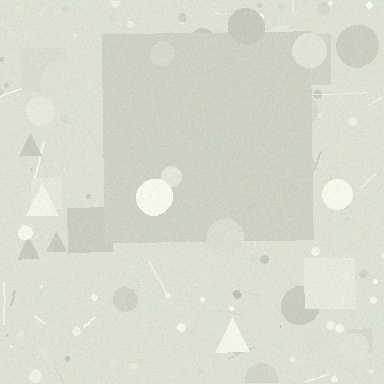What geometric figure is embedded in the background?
A square is embedded in the background.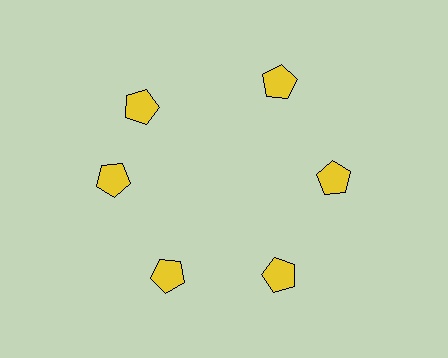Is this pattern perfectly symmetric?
No. The 6 yellow pentagons are arranged in a ring, but one element near the 11 o'clock position is rotated out of alignment along the ring, breaking the 6-fold rotational symmetry.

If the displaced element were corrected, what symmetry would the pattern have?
It would have 6-fold rotational symmetry — the pattern would map onto itself every 60 degrees.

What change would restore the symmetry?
The symmetry would be restored by rotating it back into even spacing with its neighbors so that all 6 pentagons sit at equal angles and equal distance from the center.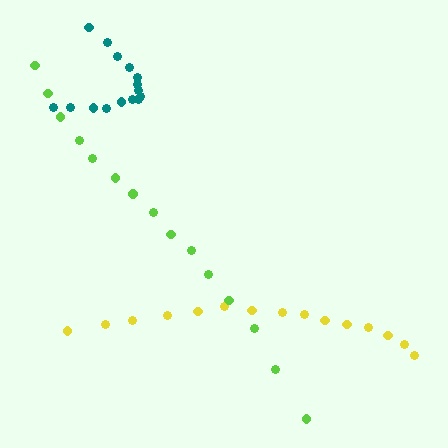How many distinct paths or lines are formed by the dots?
There are 3 distinct paths.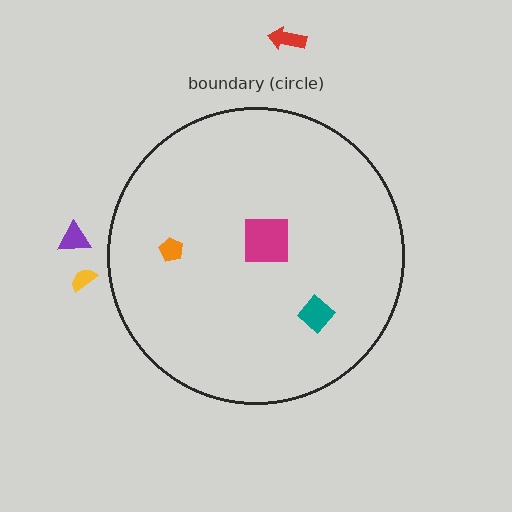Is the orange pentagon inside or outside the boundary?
Inside.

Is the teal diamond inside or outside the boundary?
Inside.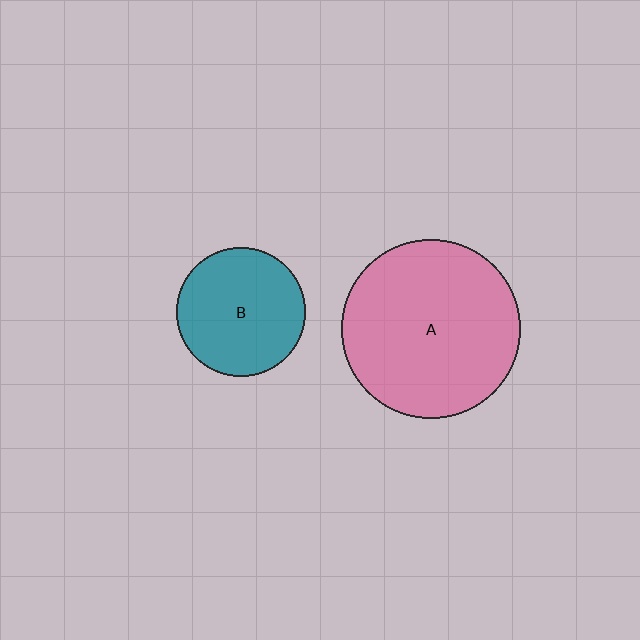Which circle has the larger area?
Circle A (pink).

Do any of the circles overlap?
No, none of the circles overlap.